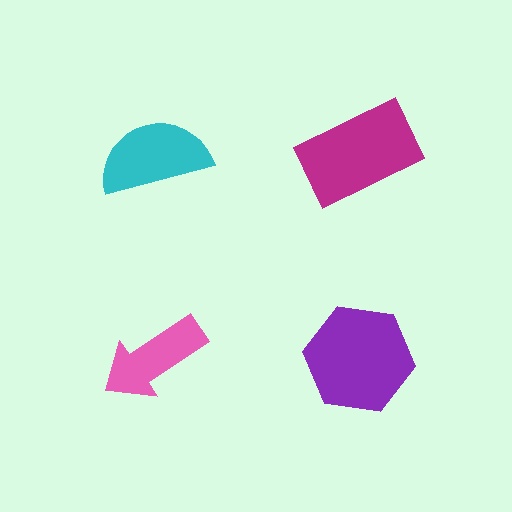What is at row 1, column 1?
A cyan semicircle.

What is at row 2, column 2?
A purple hexagon.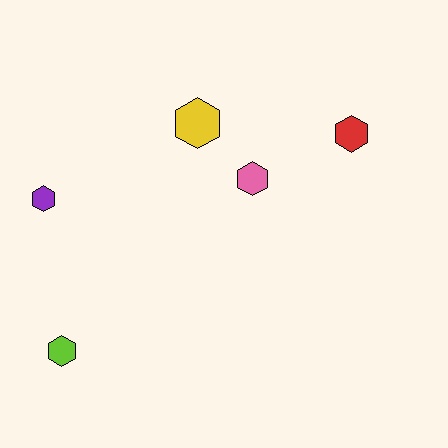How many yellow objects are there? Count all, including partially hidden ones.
There is 1 yellow object.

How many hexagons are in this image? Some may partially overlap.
There are 5 hexagons.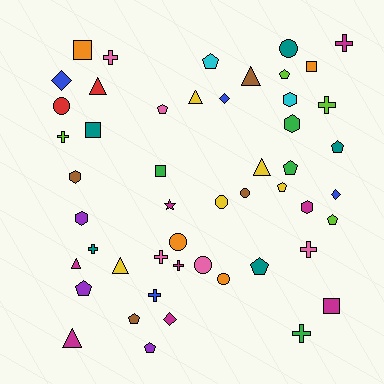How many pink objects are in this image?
There are 5 pink objects.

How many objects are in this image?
There are 50 objects.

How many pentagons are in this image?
There are 11 pentagons.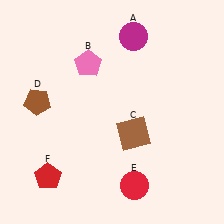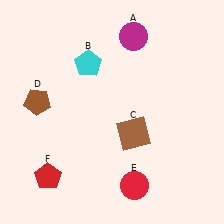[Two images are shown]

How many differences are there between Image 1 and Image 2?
There is 1 difference between the two images.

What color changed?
The pentagon (B) changed from pink in Image 1 to cyan in Image 2.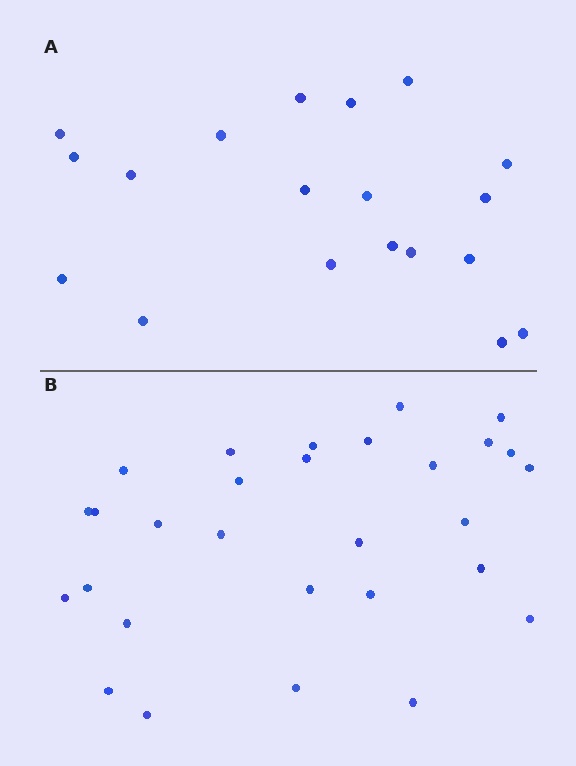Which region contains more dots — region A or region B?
Region B (the bottom region) has more dots.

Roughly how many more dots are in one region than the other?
Region B has roughly 10 or so more dots than region A.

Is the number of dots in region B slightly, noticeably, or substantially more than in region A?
Region B has substantially more. The ratio is roughly 1.5 to 1.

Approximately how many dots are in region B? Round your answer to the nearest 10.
About 30 dots. (The exact count is 29, which rounds to 30.)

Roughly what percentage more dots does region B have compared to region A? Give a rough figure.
About 55% more.